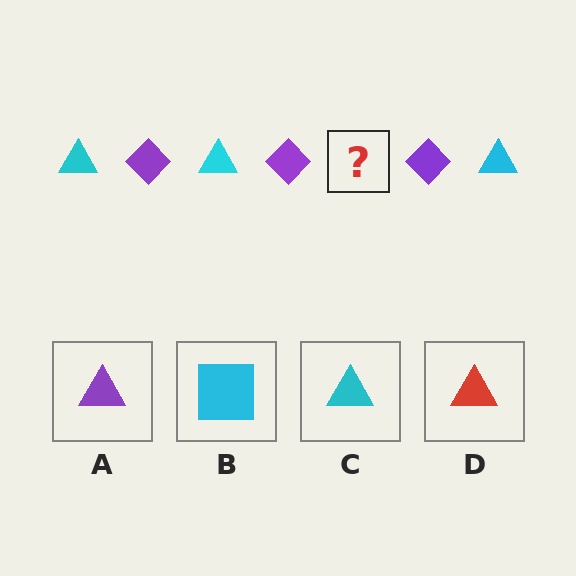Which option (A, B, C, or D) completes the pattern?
C.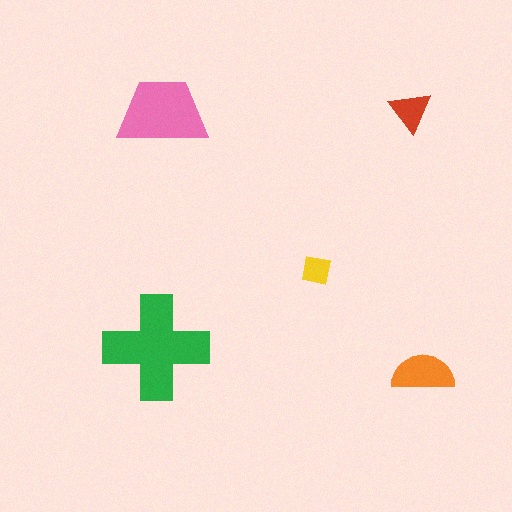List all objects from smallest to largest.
The yellow square, the red triangle, the orange semicircle, the pink trapezoid, the green cross.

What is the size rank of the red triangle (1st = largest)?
4th.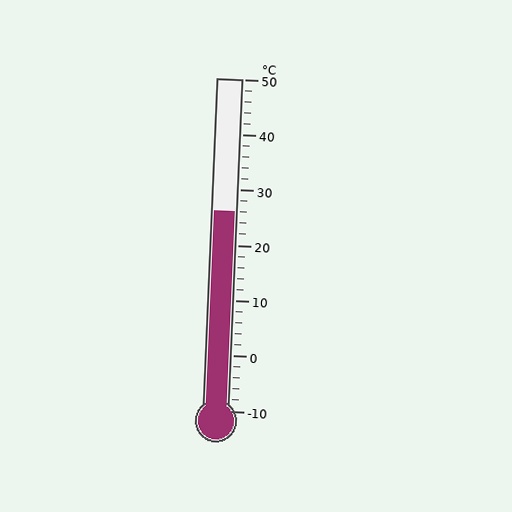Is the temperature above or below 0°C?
The temperature is above 0°C.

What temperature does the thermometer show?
The thermometer shows approximately 26°C.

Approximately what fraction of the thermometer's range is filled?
The thermometer is filled to approximately 60% of its range.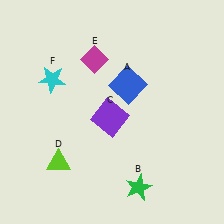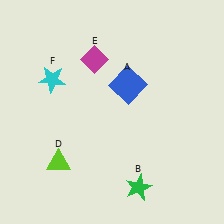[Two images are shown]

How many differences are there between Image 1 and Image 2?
There is 1 difference between the two images.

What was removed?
The purple square (C) was removed in Image 2.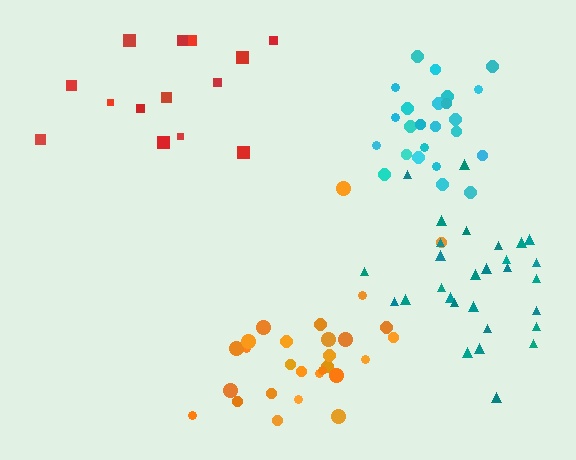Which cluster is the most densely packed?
Cyan.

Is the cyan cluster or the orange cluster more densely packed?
Cyan.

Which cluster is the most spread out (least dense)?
Red.